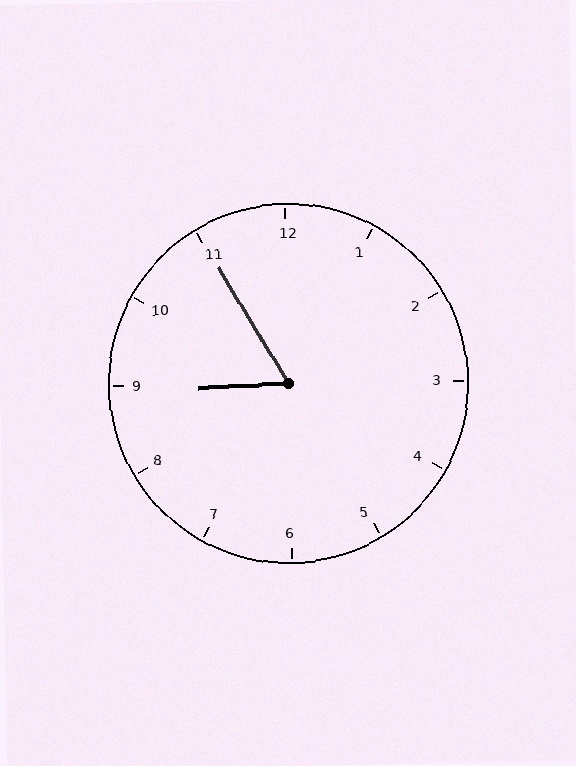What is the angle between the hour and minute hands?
Approximately 62 degrees.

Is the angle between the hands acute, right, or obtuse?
It is acute.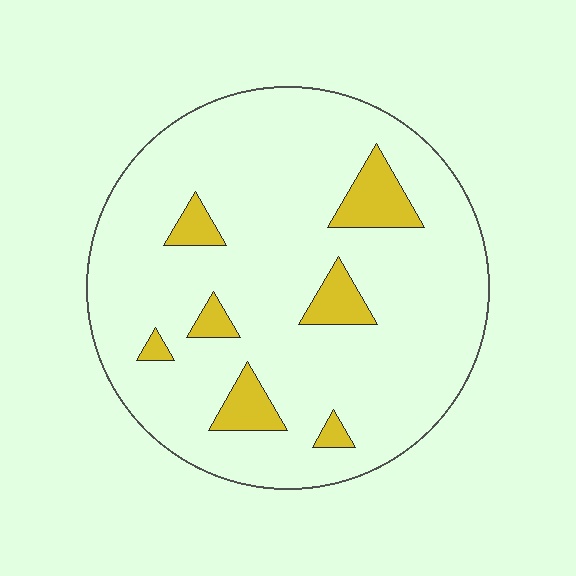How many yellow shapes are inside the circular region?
7.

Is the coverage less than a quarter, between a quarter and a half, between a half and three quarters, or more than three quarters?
Less than a quarter.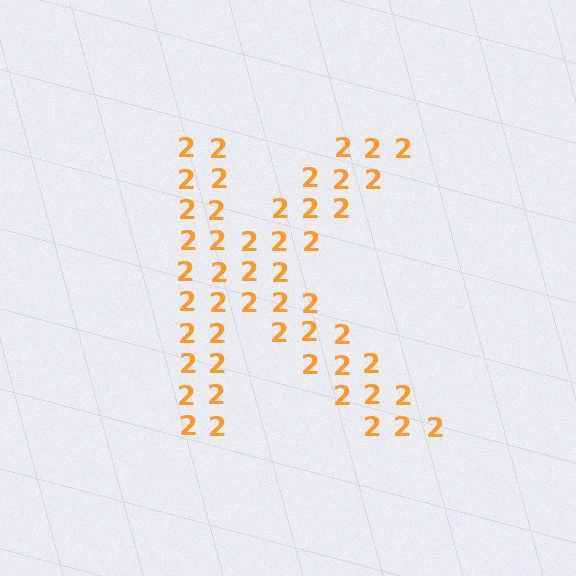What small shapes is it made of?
It is made of small digit 2's.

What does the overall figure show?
The overall figure shows the letter K.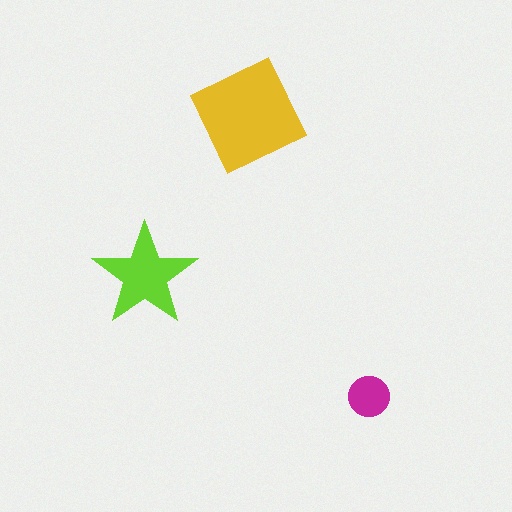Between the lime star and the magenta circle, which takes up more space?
The lime star.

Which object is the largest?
The yellow square.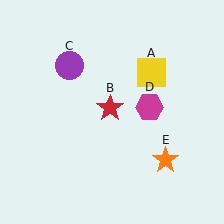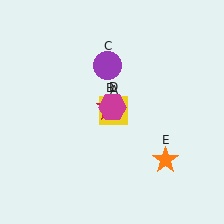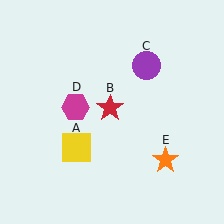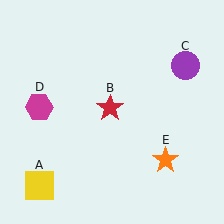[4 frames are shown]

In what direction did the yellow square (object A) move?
The yellow square (object A) moved down and to the left.